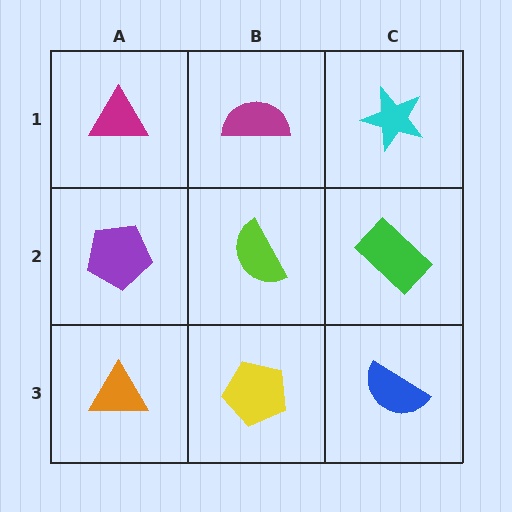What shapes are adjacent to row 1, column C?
A green rectangle (row 2, column C), a magenta semicircle (row 1, column B).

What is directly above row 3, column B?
A lime semicircle.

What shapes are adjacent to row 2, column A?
A magenta triangle (row 1, column A), an orange triangle (row 3, column A), a lime semicircle (row 2, column B).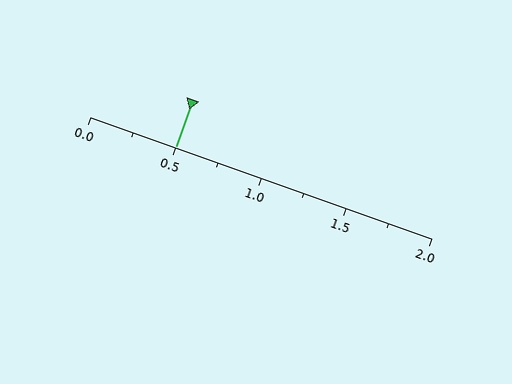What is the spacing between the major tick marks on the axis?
The major ticks are spaced 0.5 apart.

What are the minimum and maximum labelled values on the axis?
The axis runs from 0.0 to 2.0.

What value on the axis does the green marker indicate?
The marker indicates approximately 0.5.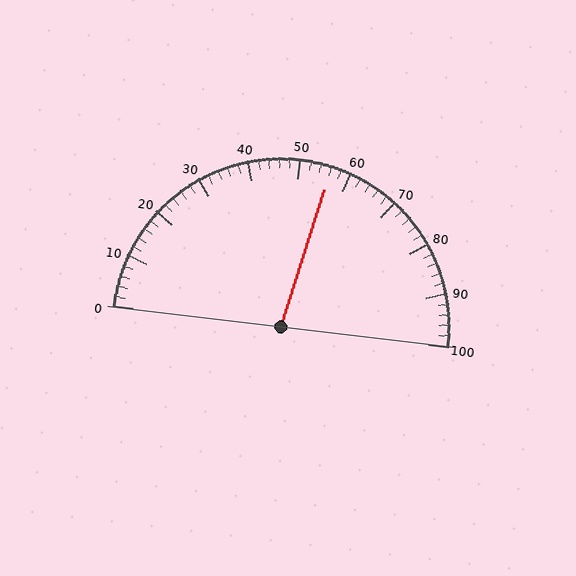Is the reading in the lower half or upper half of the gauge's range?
The reading is in the upper half of the range (0 to 100).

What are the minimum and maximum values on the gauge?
The gauge ranges from 0 to 100.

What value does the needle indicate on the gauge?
The needle indicates approximately 56.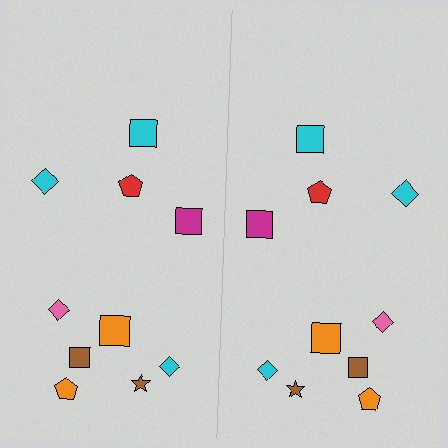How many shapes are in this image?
There are 20 shapes in this image.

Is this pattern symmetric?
Yes, this pattern has bilateral (reflection) symmetry.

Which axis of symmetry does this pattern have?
The pattern has a vertical axis of symmetry running through the center of the image.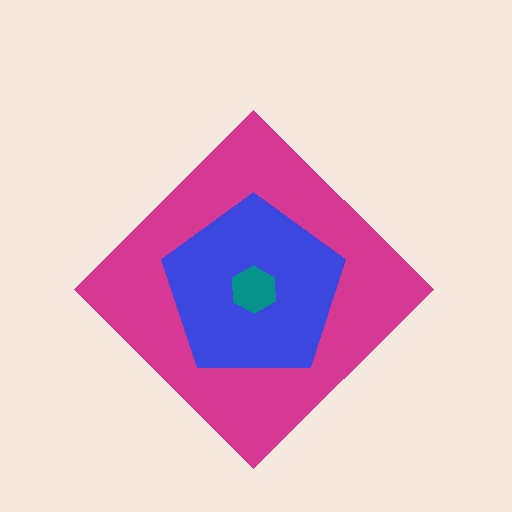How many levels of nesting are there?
3.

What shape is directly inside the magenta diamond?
The blue pentagon.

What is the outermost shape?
The magenta diamond.